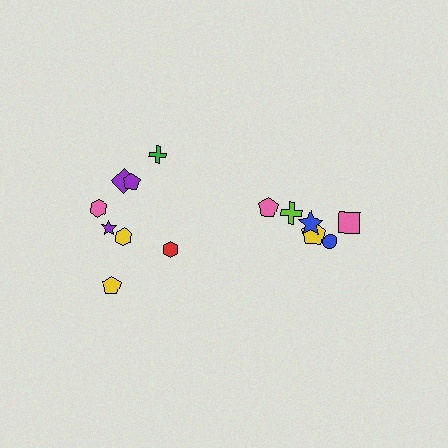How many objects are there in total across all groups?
There are 14 objects.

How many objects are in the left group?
There are 8 objects.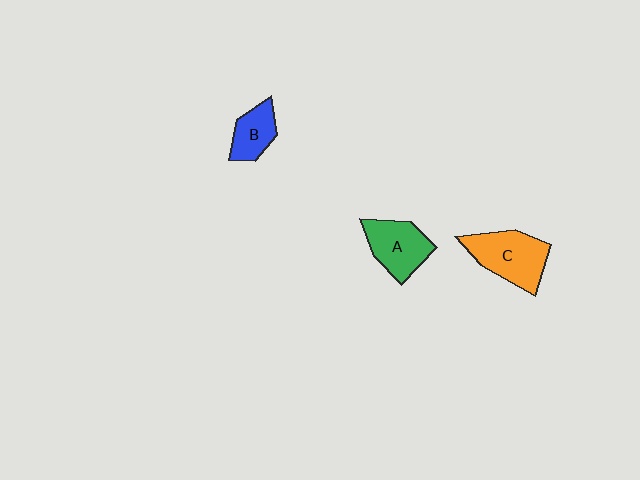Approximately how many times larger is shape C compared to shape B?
Approximately 1.7 times.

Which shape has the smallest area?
Shape B (blue).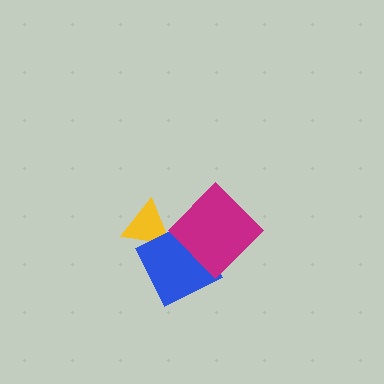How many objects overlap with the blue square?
2 objects overlap with the blue square.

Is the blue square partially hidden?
Yes, it is partially covered by another shape.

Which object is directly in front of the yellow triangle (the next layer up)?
The blue square is directly in front of the yellow triangle.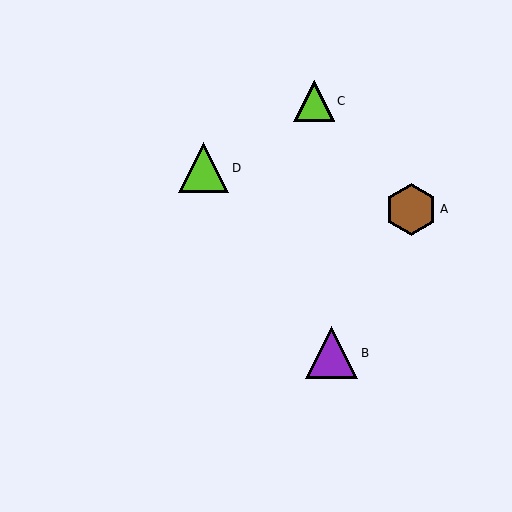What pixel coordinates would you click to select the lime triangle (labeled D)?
Click at (204, 168) to select the lime triangle D.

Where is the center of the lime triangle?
The center of the lime triangle is at (314, 101).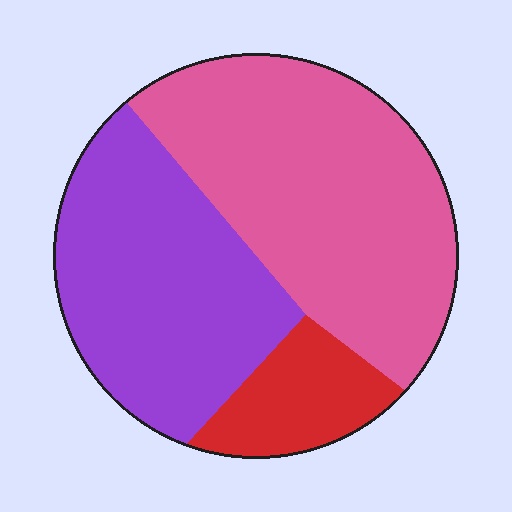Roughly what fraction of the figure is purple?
Purple covers about 40% of the figure.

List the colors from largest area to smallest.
From largest to smallest: pink, purple, red.